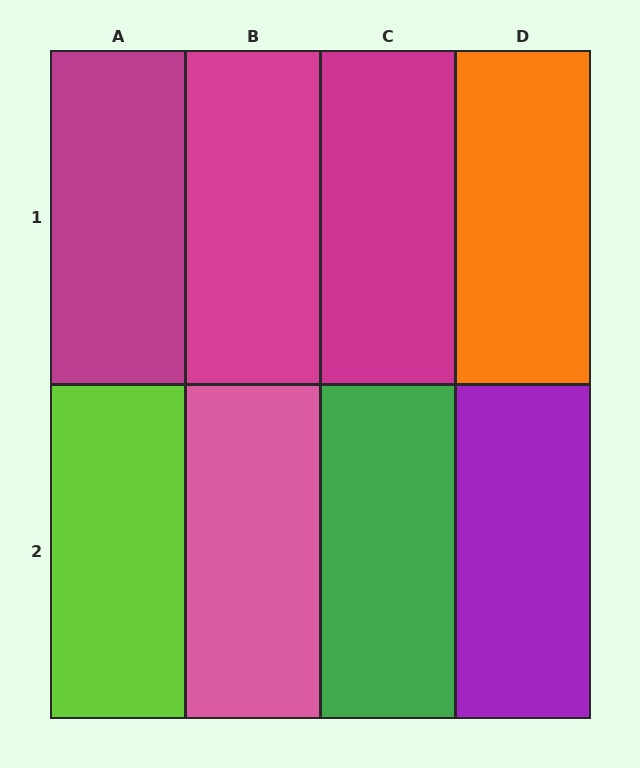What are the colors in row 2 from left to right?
Lime, pink, green, purple.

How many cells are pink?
1 cell is pink.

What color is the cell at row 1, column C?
Magenta.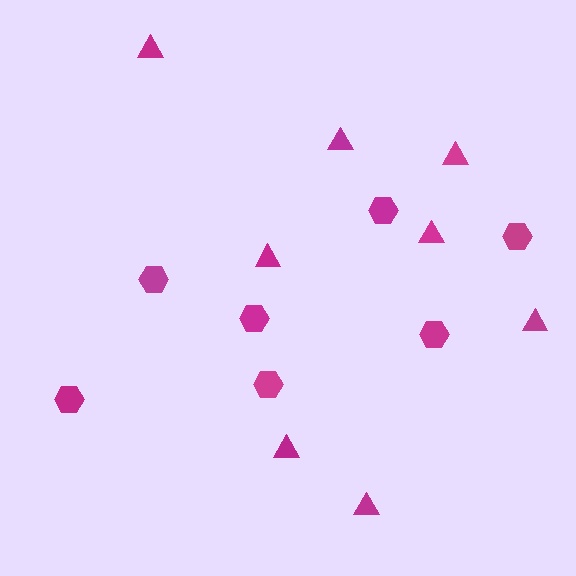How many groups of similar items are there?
There are 2 groups: one group of triangles (8) and one group of hexagons (7).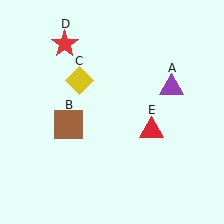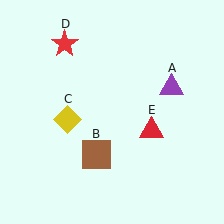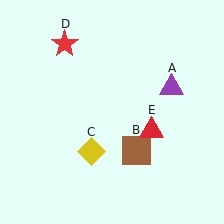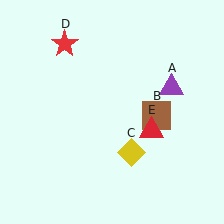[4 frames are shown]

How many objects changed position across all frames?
2 objects changed position: brown square (object B), yellow diamond (object C).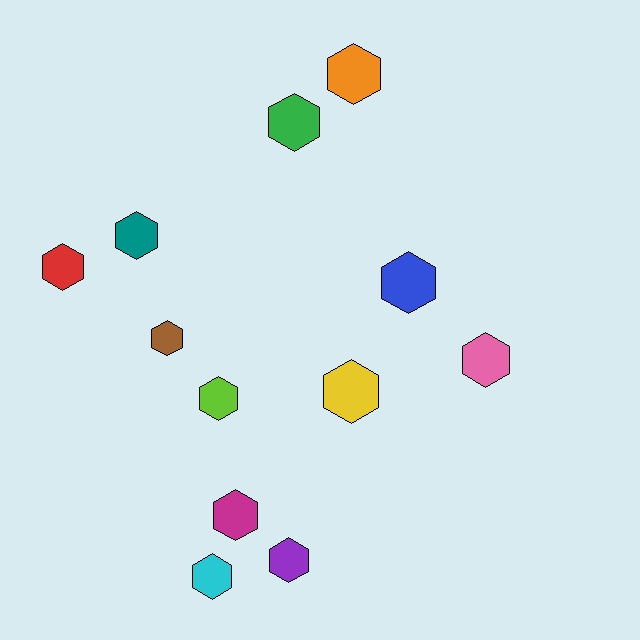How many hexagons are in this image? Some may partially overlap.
There are 12 hexagons.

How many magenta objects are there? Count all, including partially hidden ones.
There is 1 magenta object.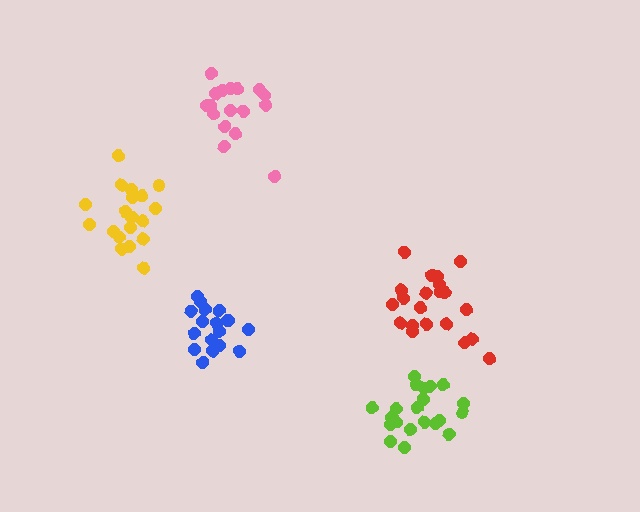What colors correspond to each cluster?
The clusters are colored: pink, blue, lime, red, yellow.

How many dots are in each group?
Group 1: 17 dots, Group 2: 18 dots, Group 3: 21 dots, Group 4: 21 dots, Group 5: 19 dots (96 total).